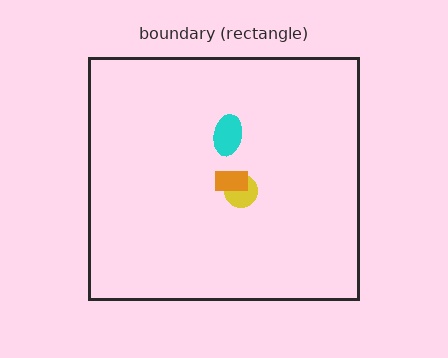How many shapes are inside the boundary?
3 inside, 0 outside.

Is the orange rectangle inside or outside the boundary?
Inside.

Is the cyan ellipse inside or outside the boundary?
Inside.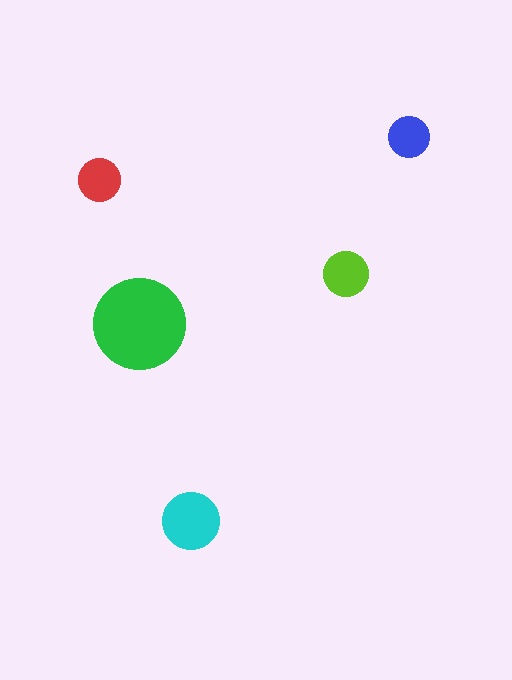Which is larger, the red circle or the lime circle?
The lime one.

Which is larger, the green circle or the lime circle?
The green one.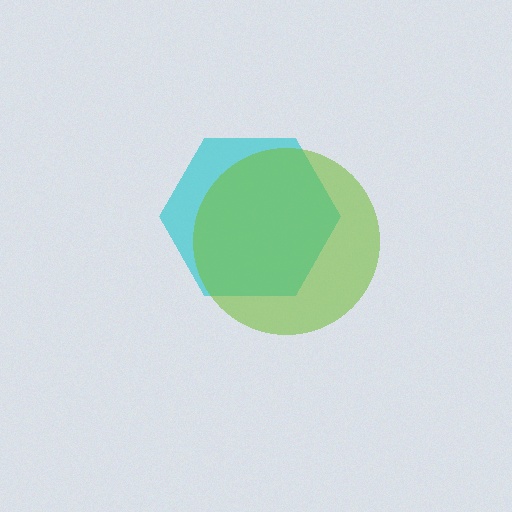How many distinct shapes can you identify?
There are 2 distinct shapes: a cyan hexagon, a lime circle.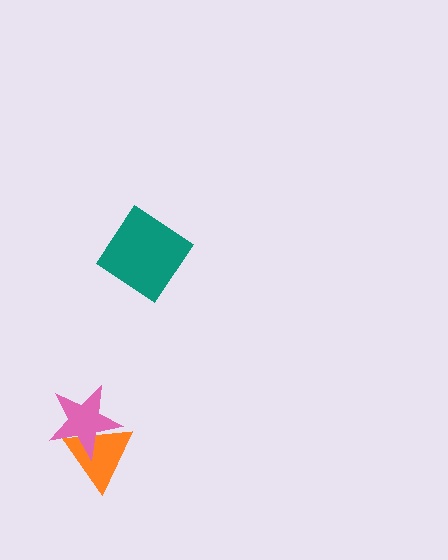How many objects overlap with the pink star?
1 object overlaps with the pink star.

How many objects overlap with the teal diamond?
0 objects overlap with the teal diamond.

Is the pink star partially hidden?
No, no other shape covers it.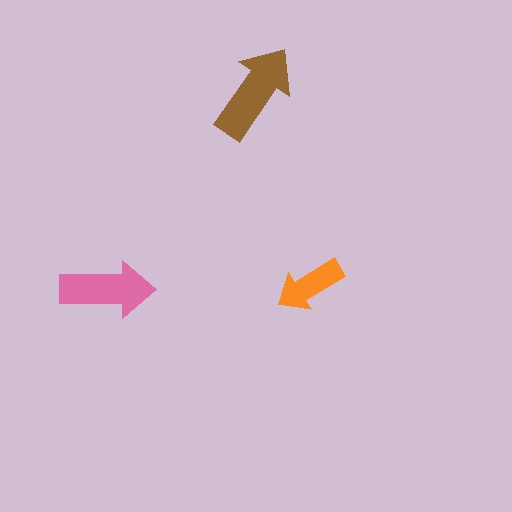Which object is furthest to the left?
The pink arrow is leftmost.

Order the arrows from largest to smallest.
the brown one, the pink one, the orange one.